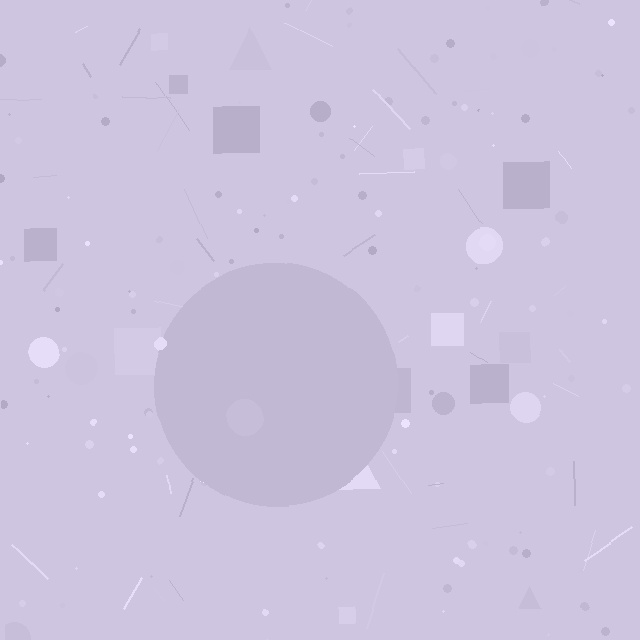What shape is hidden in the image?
A circle is hidden in the image.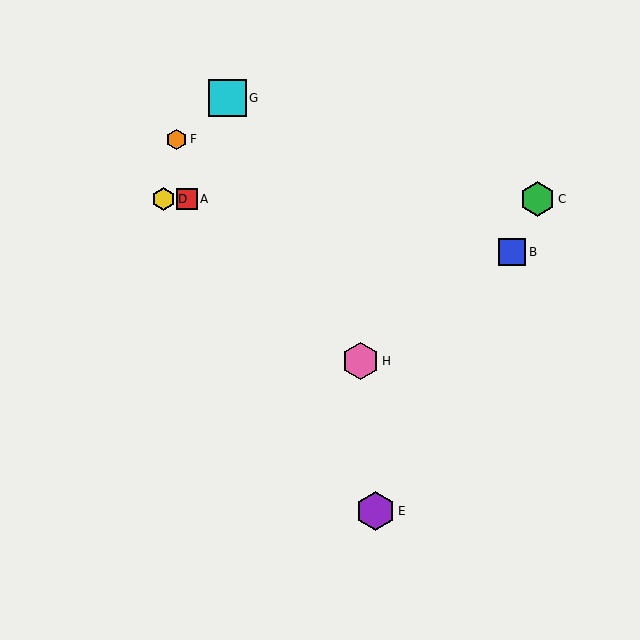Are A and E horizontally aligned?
No, A is at y≈199 and E is at y≈511.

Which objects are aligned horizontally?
Objects A, C, D are aligned horizontally.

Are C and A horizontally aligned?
Yes, both are at y≈199.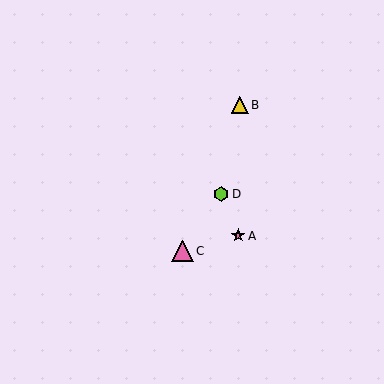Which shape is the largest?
The pink triangle (labeled C) is the largest.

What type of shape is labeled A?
Shape A is a pink star.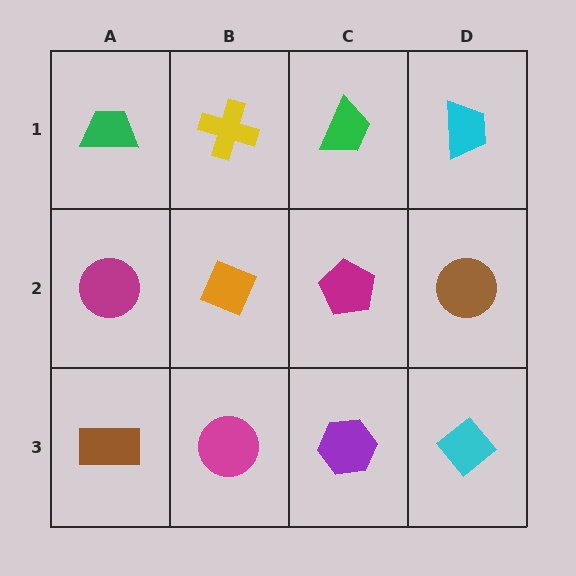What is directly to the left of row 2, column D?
A magenta pentagon.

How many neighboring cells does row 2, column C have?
4.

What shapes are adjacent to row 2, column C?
A green trapezoid (row 1, column C), a purple hexagon (row 3, column C), an orange diamond (row 2, column B), a brown circle (row 2, column D).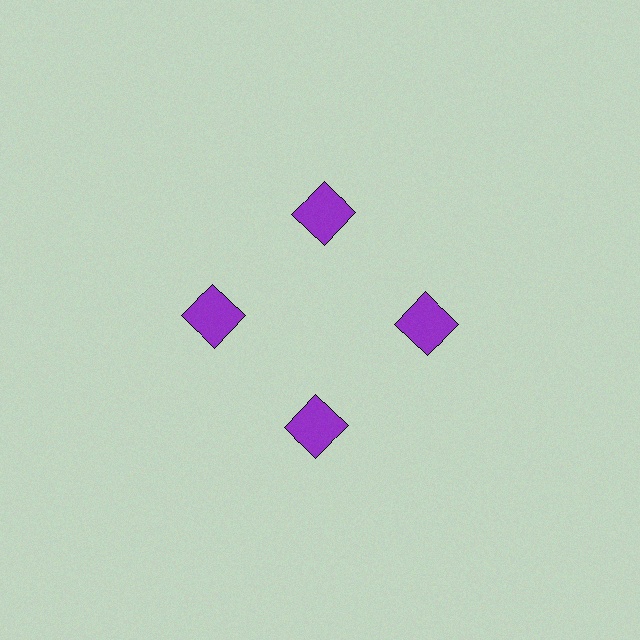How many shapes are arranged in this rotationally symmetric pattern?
There are 4 shapes, arranged in 4 groups of 1.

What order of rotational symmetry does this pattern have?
This pattern has 4-fold rotational symmetry.